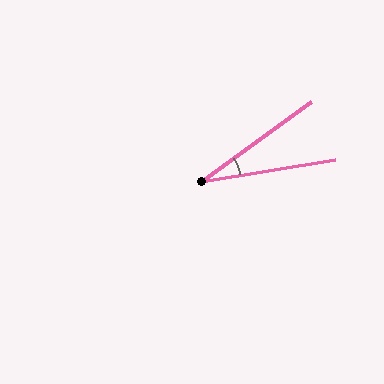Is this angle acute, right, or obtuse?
It is acute.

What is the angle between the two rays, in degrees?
Approximately 26 degrees.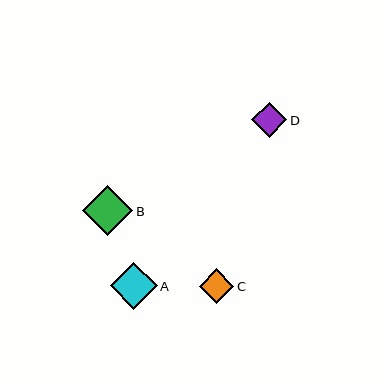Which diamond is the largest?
Diamond B is the largest with a size of approximately 50 pixels.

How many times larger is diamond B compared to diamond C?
Diamond B is approximately 1.5 times the size of diamond C.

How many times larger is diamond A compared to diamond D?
Diamond A is approximately 1.4 times the size of diamond D.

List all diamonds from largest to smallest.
From largest to smallest: B, A, D, C.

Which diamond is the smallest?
Diamond C is the smallest with a size of approximately 34 pixels.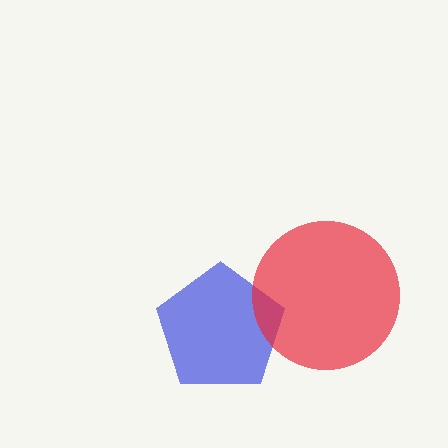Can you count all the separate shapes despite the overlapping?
Yes, there are 2 separate shapes.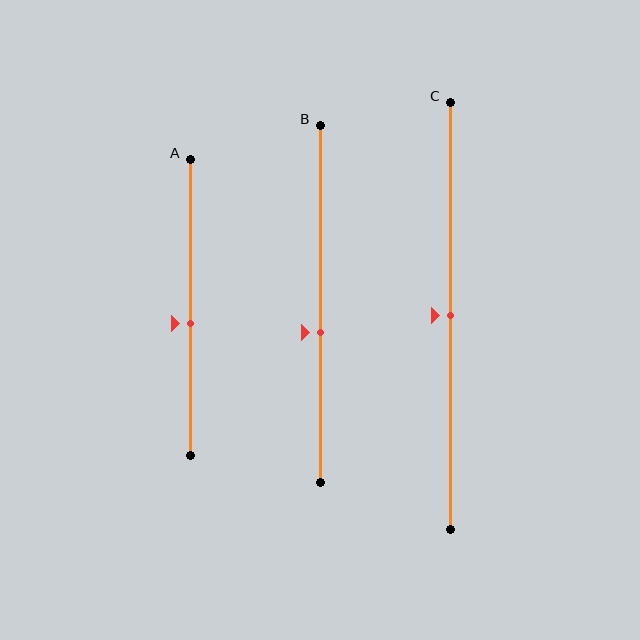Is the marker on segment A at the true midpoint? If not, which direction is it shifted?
No, the marker on segment A is shifted downward by about 5% of the segment length.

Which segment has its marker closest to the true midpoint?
Segment C has its marker closest to the true midpoint.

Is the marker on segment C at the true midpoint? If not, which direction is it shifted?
Yes, the marker on segment C is at the true midpoint.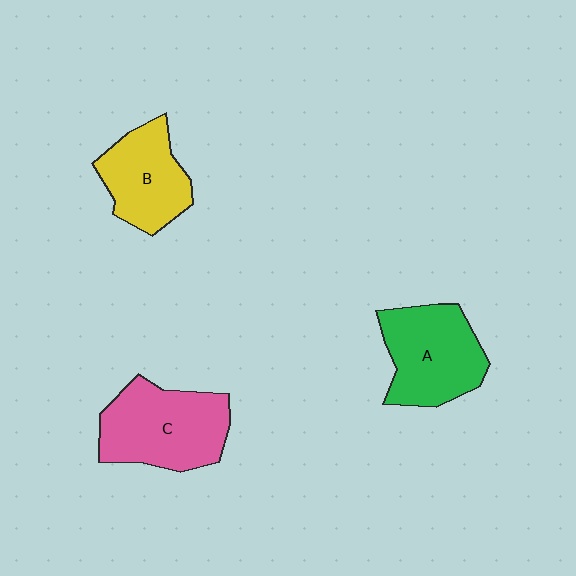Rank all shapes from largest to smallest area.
From largest to smallest: C (pink), A (green), B (yellow).